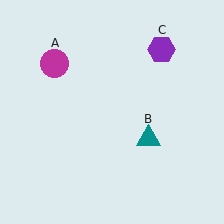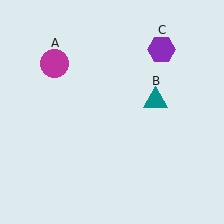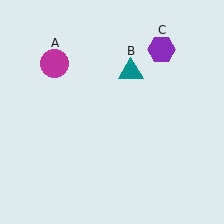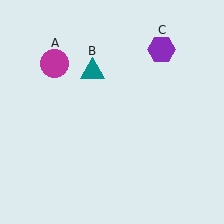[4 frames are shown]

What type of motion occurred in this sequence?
The teal triangle (object B) rotated counterclockwise around the center of the scene.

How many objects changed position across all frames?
1 object changed position: teal triangle (object B).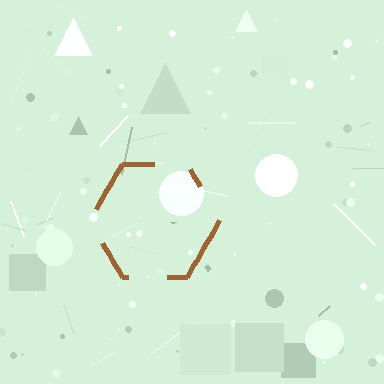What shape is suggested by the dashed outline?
The dashed outline suggests a hexagon.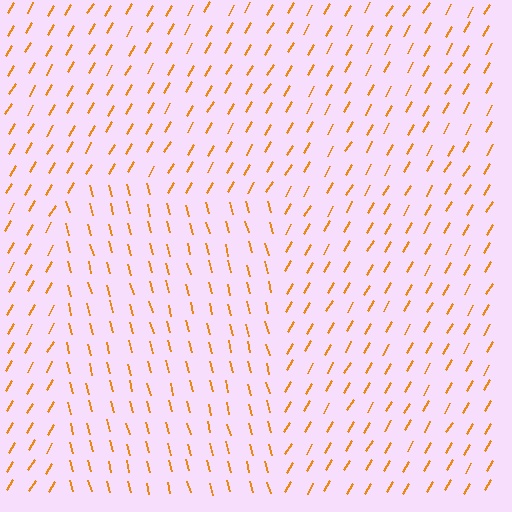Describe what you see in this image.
The image is filled with small orange line segments. A rectangle region in the image has lines oriented differently from the surrounding lines, creating a visible texture boundary.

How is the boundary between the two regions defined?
The boundary is defined purely by a change in line orientation (approximately 45 degrees difference). All lines are the same color and thickness.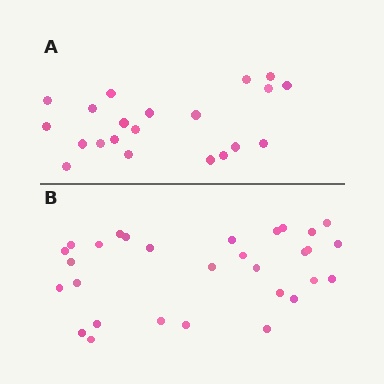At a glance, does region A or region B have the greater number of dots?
Region B (the bottom region) has more dots.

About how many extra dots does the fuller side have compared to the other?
Region B has roughly 8 or so more dots than region A.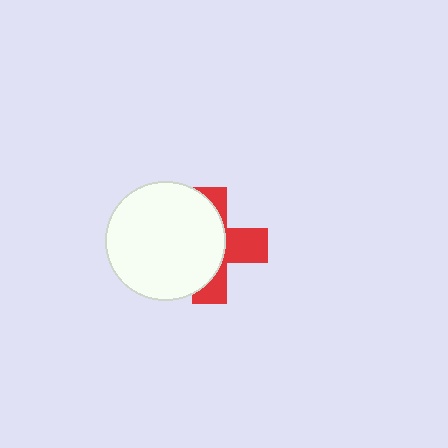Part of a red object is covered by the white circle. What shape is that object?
It is a cross.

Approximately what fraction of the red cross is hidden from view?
Roughly 58% of the red cross is hidden behind the white circle.